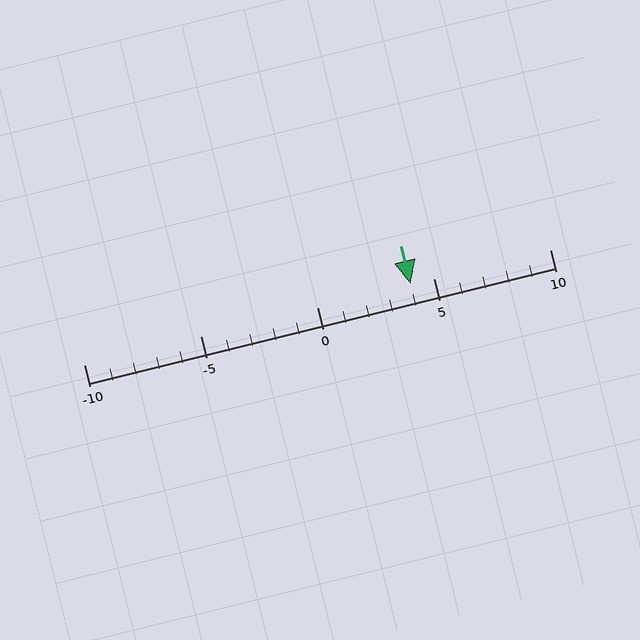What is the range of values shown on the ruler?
The ruler shows values from -10 to 10.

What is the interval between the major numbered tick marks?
The major tick marks are spaced 5 units apart.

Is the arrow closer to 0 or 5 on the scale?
The arrow is closer to 5.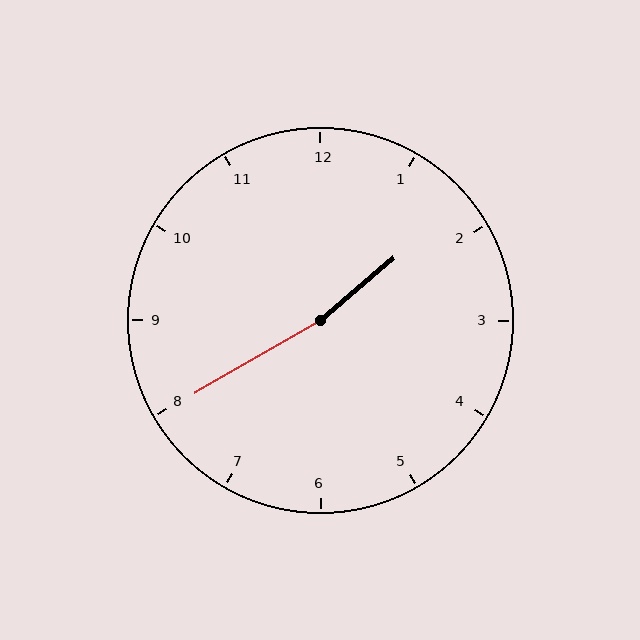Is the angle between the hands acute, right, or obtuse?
It is obtuse.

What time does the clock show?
1:40.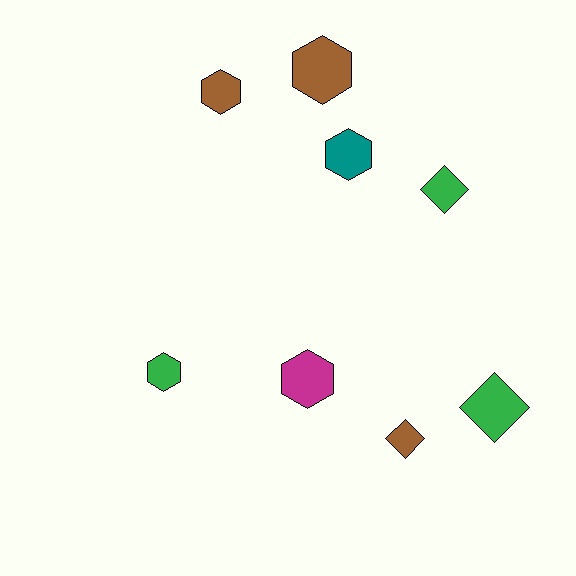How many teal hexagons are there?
There is 1 teal hexagon.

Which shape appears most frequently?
Hexagon, with 5 objects.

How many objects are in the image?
There are 8 objects.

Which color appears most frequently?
Brown, with 3 objects.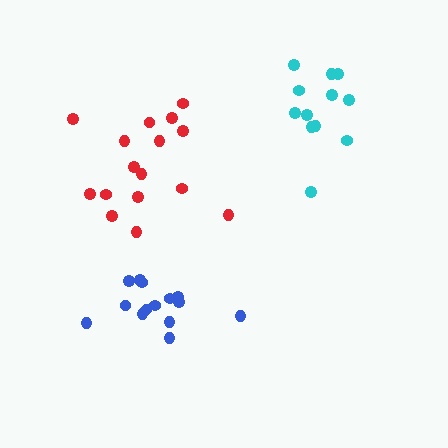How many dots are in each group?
Group 1: 16 dots, Group 2: 12 dots, Group 3: 14 dots (42 total).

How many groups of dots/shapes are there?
There are 3 groups.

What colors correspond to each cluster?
The clusters are colored: red, cyan, blue.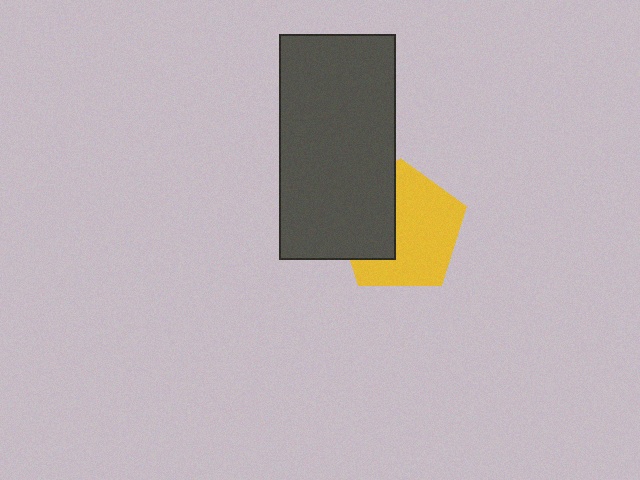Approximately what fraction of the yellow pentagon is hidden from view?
Roughly 36% of the yellow pentagon is hidden behind the dark gray rectangle.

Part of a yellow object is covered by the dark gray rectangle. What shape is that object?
It is a pentagon.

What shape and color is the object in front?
The object in front is a dark gray rectangle.